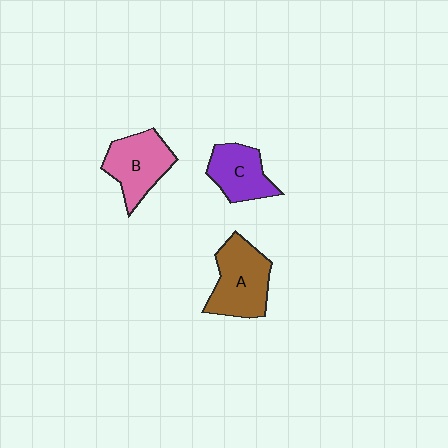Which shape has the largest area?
Shape A (brown).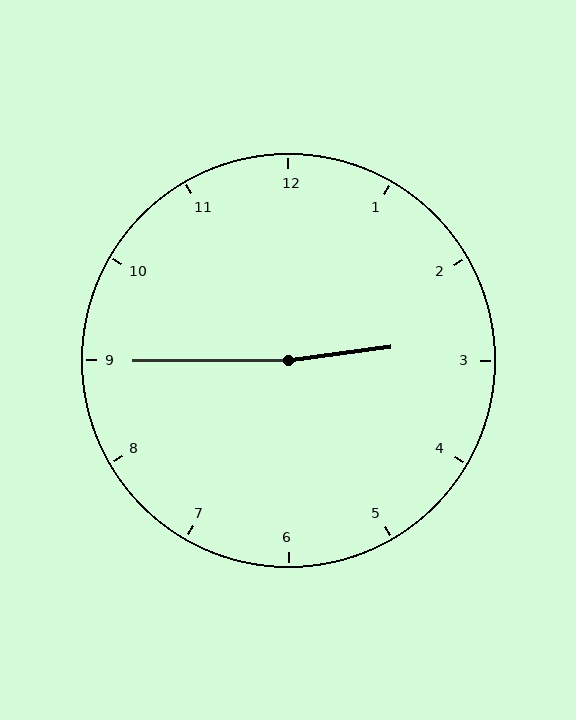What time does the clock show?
2:45.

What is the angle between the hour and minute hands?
Approximately 172 degrees.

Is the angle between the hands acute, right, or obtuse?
It is obtuse.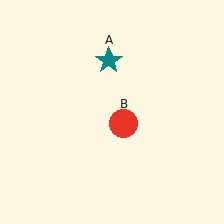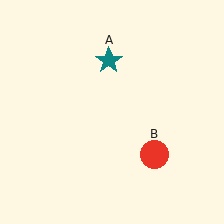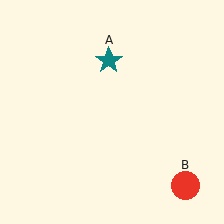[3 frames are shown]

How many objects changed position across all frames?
1 object changed position: red circle (object B).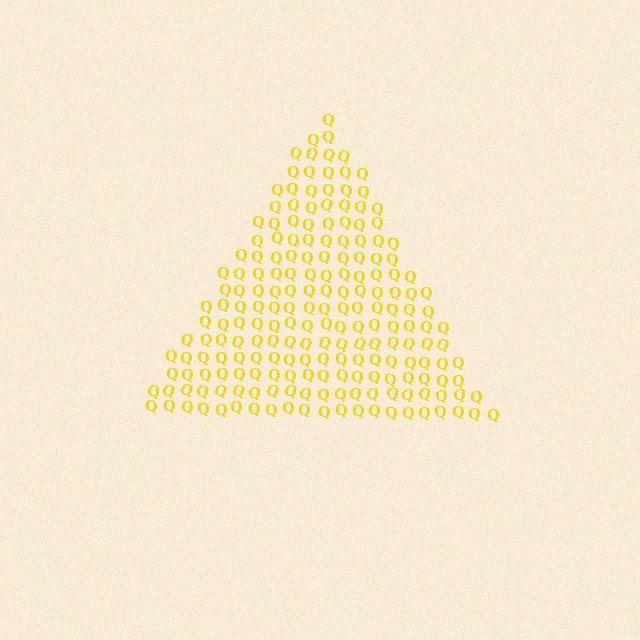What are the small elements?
The small elements are letter Q's.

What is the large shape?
The large shape is a triangle.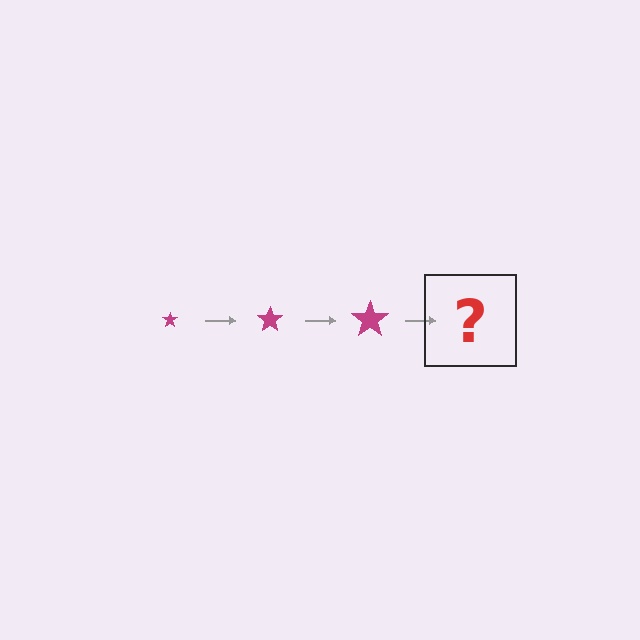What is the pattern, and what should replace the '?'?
The pattern is that the star gets progressively larger each step. The '?' should be a magenta star, larger than the previous one.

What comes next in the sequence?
The next element should be a magenta star, larger than the previous one.